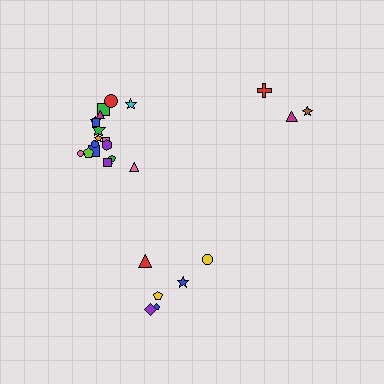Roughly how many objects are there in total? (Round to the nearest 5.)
Roughly 25 objects in total.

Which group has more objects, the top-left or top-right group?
The top-left group.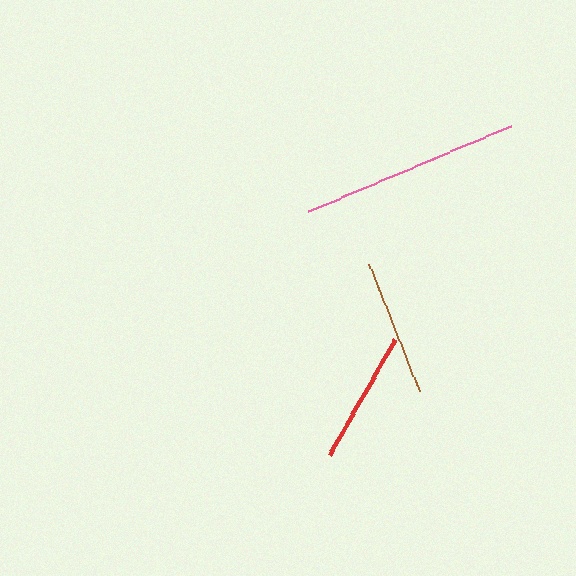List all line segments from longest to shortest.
From longest to shortest: pink, brown, red.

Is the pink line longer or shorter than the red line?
The pink line is longer than the red line.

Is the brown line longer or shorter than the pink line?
The pink line is longer than the brown line.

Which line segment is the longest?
The pink line is the longest at approximately 220 pixels.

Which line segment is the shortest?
The red line is the shortest at approximately 134 pixels.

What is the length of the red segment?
The red segment is approximately 134 pixels long.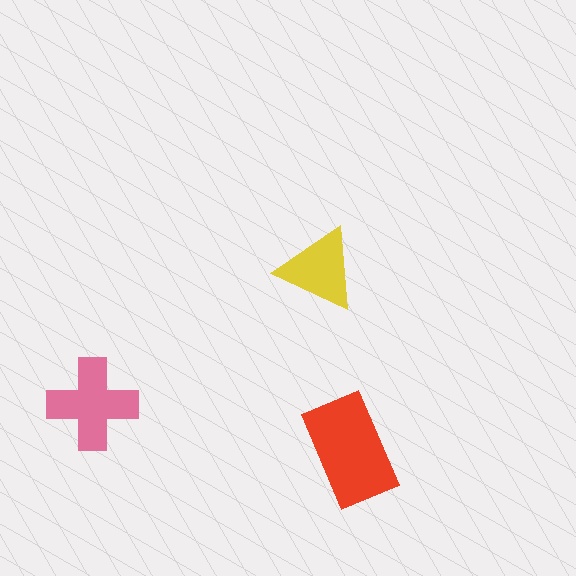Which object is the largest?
The red rectangle.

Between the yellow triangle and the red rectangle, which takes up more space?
The red rectangle.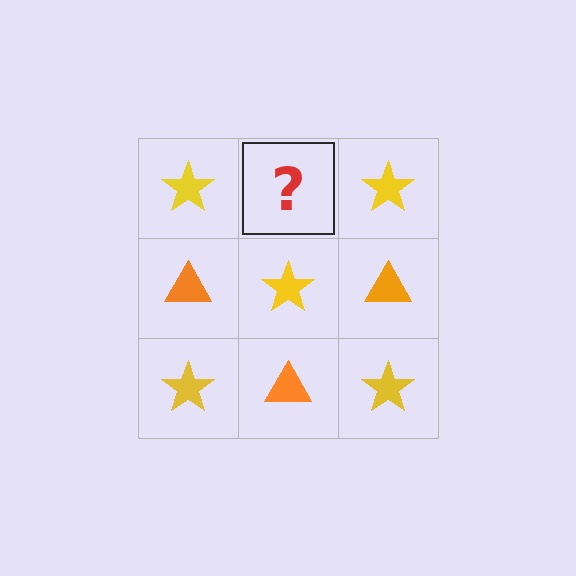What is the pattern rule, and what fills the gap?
The rule is that it alternates yellow star and orange triangle in a checkerboard pattern. The gap should be filled with an orange triangle.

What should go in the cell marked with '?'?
The missing cell should contain an orange triangle.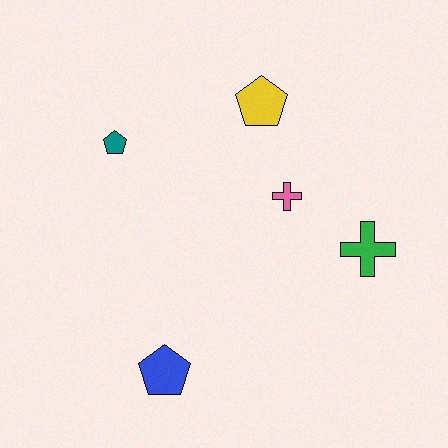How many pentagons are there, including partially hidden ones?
There are 3 pentagons.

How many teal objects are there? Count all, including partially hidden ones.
There is 1 teal object.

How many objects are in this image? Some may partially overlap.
There are 5 objects.